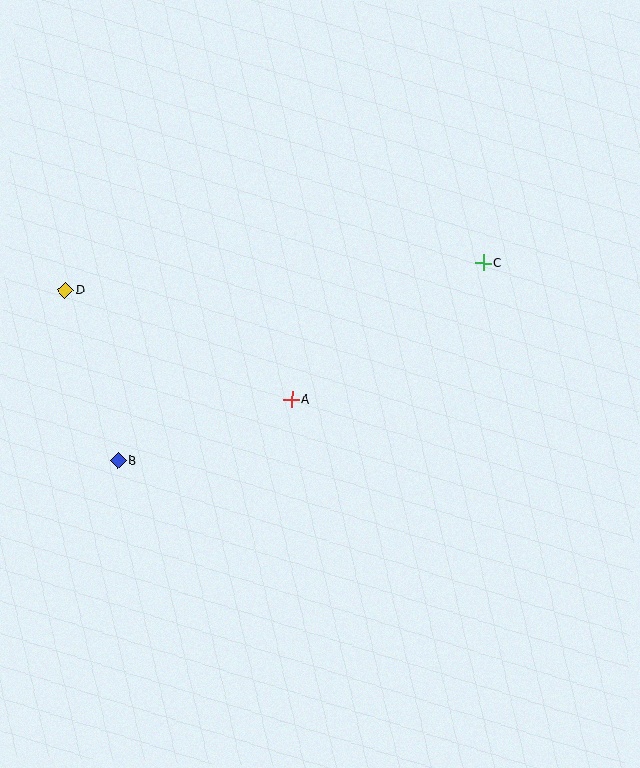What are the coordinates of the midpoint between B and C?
The midpoint between B and C is at (300, 361).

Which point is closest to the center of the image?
Point A at (292, 399) is closest to the center.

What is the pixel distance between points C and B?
The distance between C and B is 415 pixels.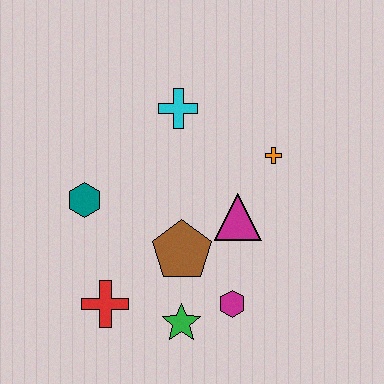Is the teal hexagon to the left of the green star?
Yes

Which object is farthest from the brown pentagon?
The cyan cross is farthest from the brown pentagon.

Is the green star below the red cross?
Yes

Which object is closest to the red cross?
The green star is closest to the red cross.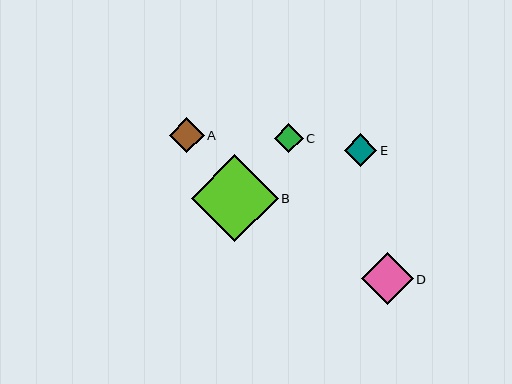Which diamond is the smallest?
Diamond C is the smallest with a size of approximately 29 pixels.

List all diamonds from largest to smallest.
From largest to smallest: B, D, A, E, C.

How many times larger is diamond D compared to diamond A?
Diamond D is approximately 1.5 times the size of diamond A.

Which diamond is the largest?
Diamond B is the largest with a size of approximately 87 pixels.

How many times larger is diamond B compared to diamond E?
Diamond B is approximately 2.7 times the size of diamond E.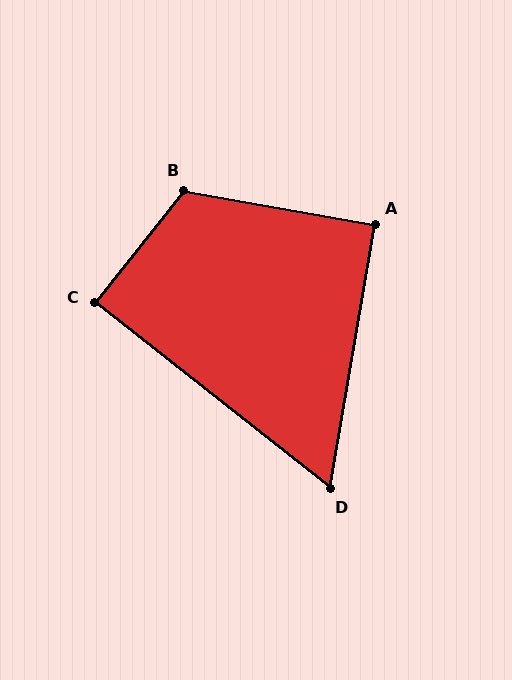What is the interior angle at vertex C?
Approximately 90 degrees (approximately right).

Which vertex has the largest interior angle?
B, at approximately 118 degrees.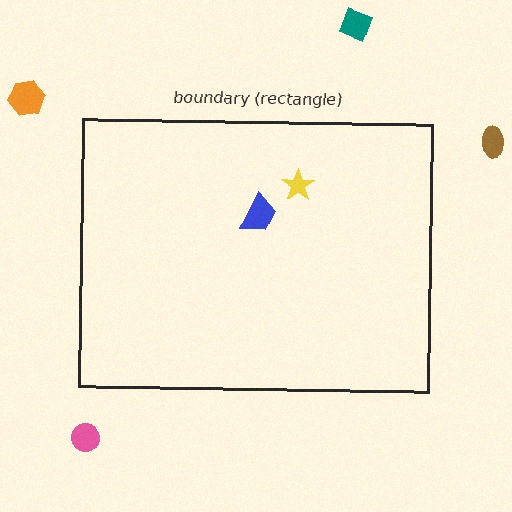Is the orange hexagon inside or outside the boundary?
Outside.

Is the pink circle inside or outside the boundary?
Outside.